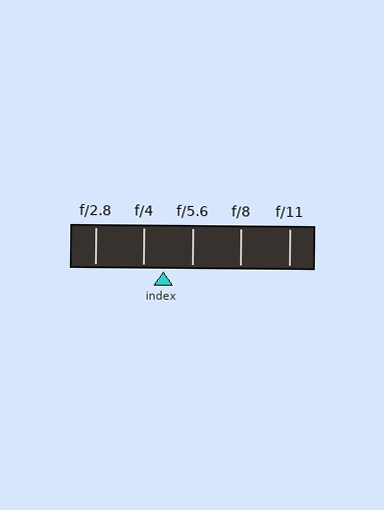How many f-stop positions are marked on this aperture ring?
There are 5 f-stop positions marked.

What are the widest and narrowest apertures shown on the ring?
The widest aperture shown is f/2.8 and the narrowest is f/11.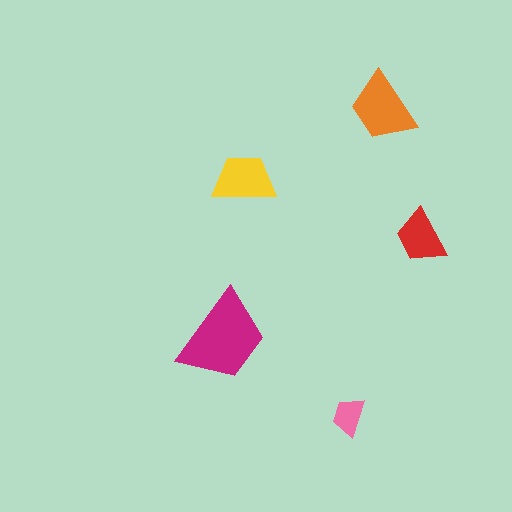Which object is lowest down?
The pink trapezoid is bottommost.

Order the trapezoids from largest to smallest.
the magenta one, the orange one, the yellow one, the red one, the pink one.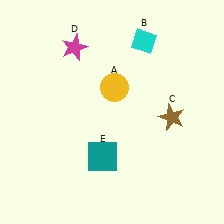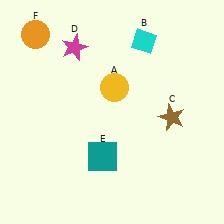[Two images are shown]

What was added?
An orange circle (F) was added in Image 2.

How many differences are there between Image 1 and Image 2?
There is 1 difference between the two images.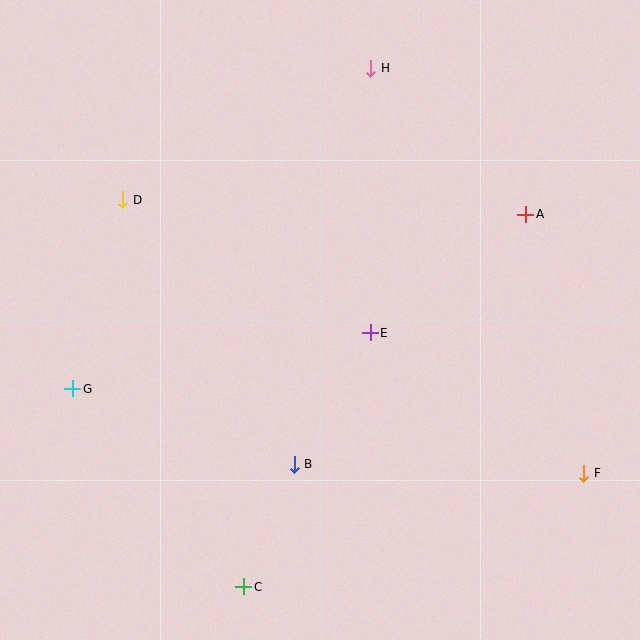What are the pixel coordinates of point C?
Point C is at (244, 587).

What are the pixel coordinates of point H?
Point H is at (371, 68).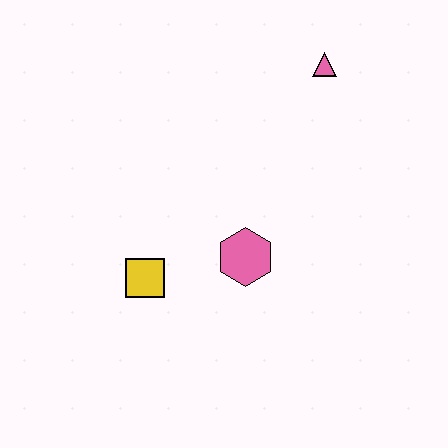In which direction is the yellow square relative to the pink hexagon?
The yellow square is to the left of the pink hexagon.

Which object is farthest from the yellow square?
The pink triangle is farthest from the yellow square.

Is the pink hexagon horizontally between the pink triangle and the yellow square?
Yes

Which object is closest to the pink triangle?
The pink hexagon is closest to the pink triangle.